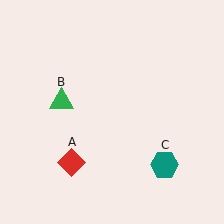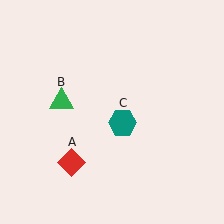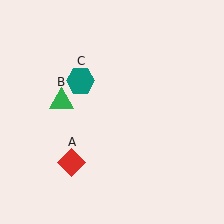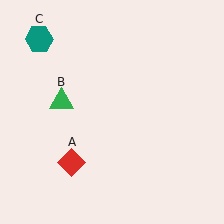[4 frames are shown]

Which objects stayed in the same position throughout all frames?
Red diamond (object A) and green triangle (object B) remained stationary.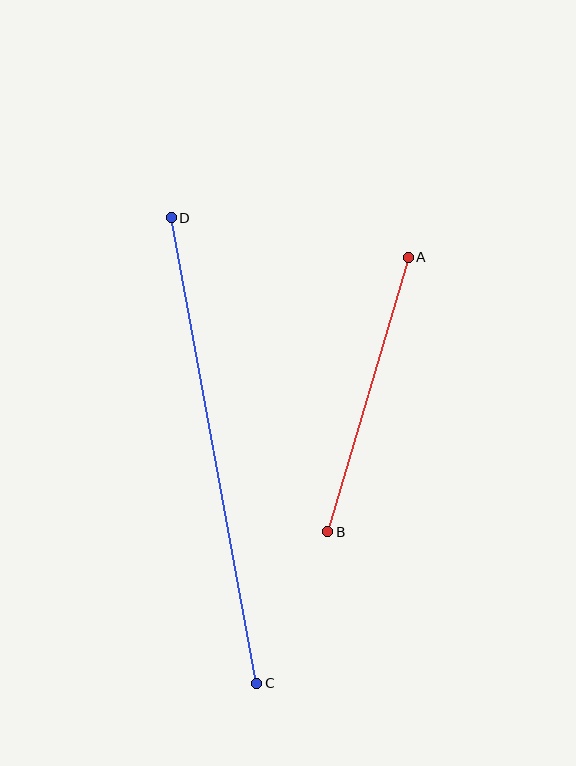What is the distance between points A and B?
The distance is approximately 286 pixels.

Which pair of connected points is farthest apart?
Points C and D are farthest apart.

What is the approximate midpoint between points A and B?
The midpoint is at approximately (368, 394) pixels.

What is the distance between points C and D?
The distance is approximately 473 pixels.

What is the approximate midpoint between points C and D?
The midpoint is at approximately (214, 451) pixels.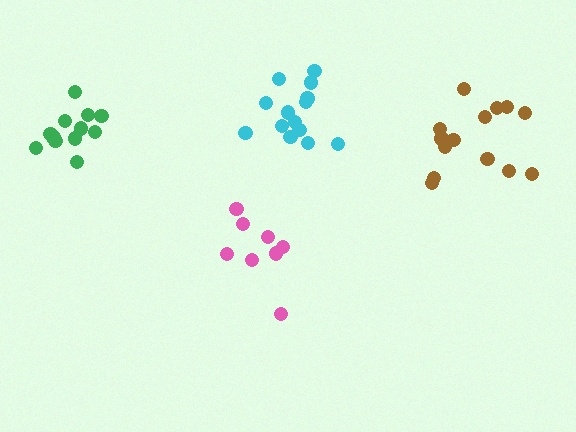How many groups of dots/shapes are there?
There are 4 groups.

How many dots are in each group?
Group 1: 12 dots, Group 2: 14 dots, Group 3: 14 dots, Group 4: 8 dots (48 total).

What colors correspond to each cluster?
The clusters are colored: green, brown, cyan, pink.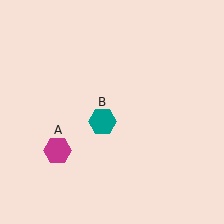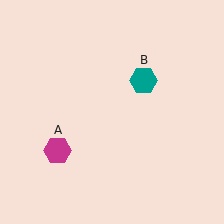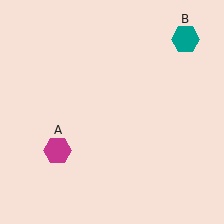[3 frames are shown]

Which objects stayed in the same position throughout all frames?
Magenta hexagon (object A) remained stationary.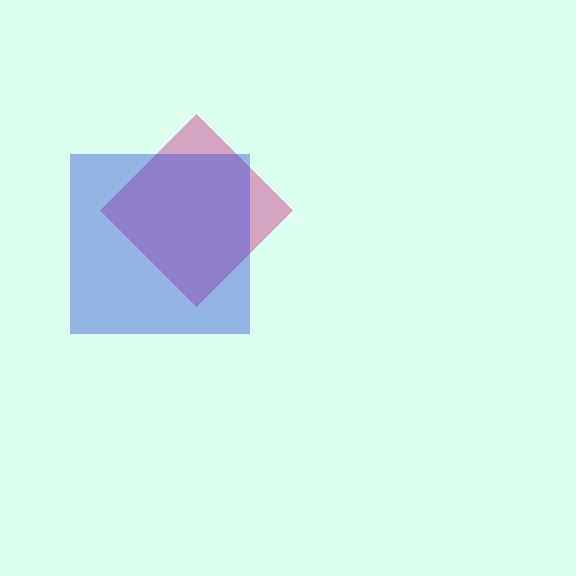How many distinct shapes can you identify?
There are 2 distinct shapes: a magenta diamond, a blue square.